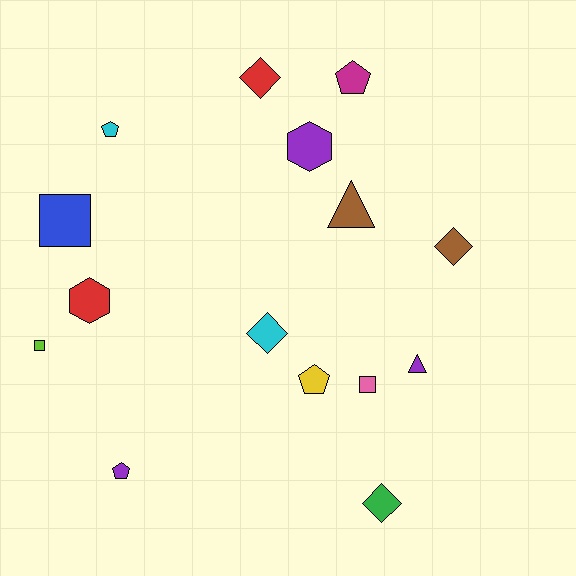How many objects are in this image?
There are 15 objects.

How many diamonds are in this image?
There are 4 diamonds.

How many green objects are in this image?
There is 1 green object.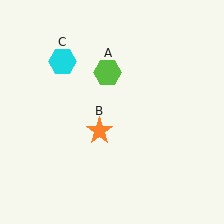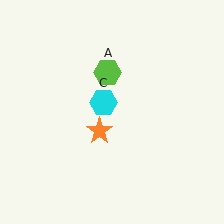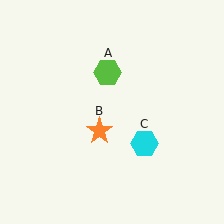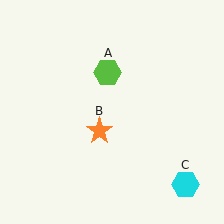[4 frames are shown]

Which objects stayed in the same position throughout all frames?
Lime hexagon (object A) and orange star (object B) remained stationary.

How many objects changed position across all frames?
1 object changed position: cyan hexagon (object C).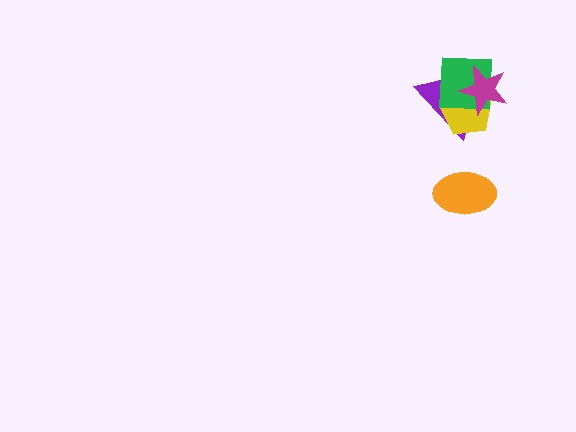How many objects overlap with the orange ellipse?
0 objects overlap with the orange ellipse.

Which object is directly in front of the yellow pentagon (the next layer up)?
The green square is directly in front of the yellow pentagon.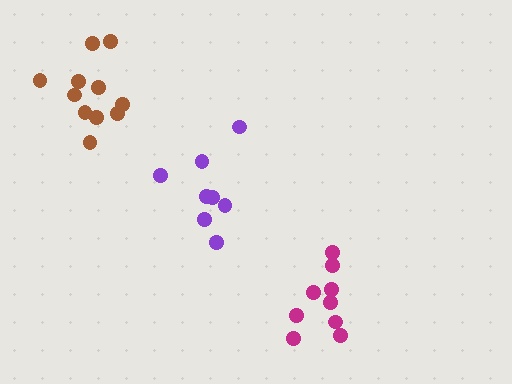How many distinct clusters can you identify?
There are 3 distinct clusters.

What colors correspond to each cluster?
The clusters are colored: magenta, brown, purple.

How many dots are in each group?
Group 1: 9 dots, Group 2: 11 dots, Group 3: 8 dots (28 total).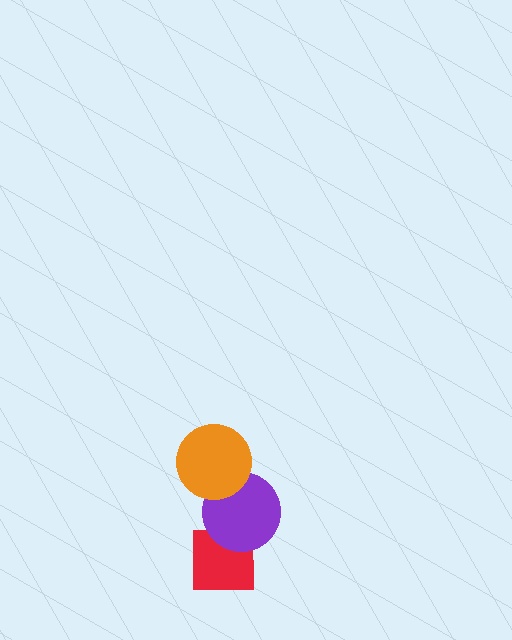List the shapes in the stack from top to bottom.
From top to bottom: the orange circle, the purple circle, the red square.